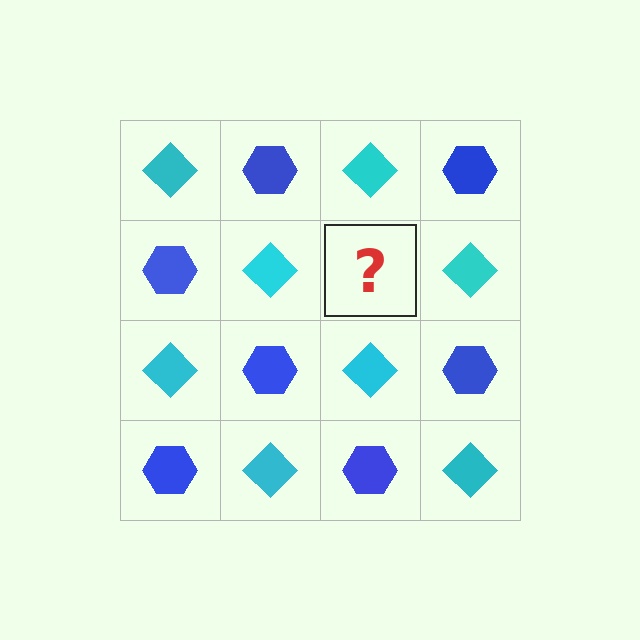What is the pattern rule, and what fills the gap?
The rule is that it alternates cyan diamond and blue hexagon in a checkerboard pattern. The gap should be filled with a blue hexagon.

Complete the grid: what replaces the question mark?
The question mark should be replaced with a blue hexagon.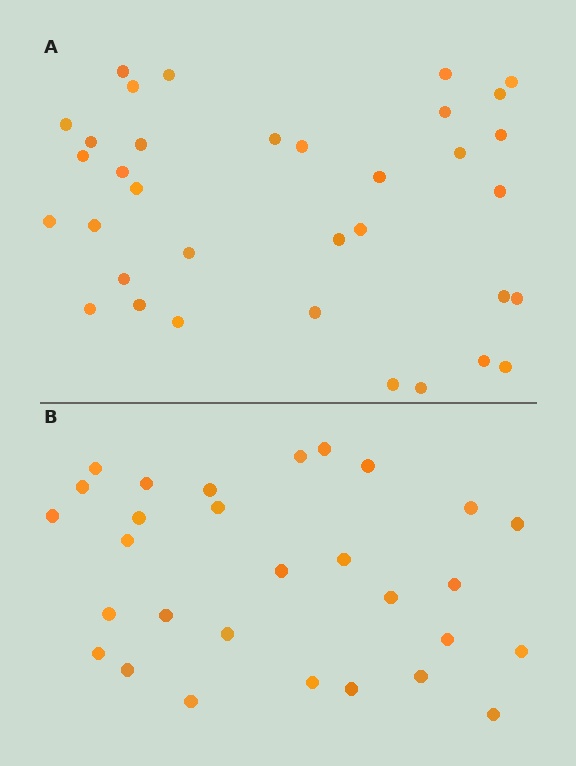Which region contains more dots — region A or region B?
Region A (the top region) has more dots.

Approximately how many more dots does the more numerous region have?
Region A has about 6 more dots than region B.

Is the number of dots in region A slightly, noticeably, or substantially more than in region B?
Region A has only slightly more — the two regions are fairly close. The ratio is roughly 1.2 to 1.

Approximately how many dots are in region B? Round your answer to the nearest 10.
About 30 dots. (The exact count is 29, which rounds to 30.)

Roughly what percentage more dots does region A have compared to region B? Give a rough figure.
About 20% more.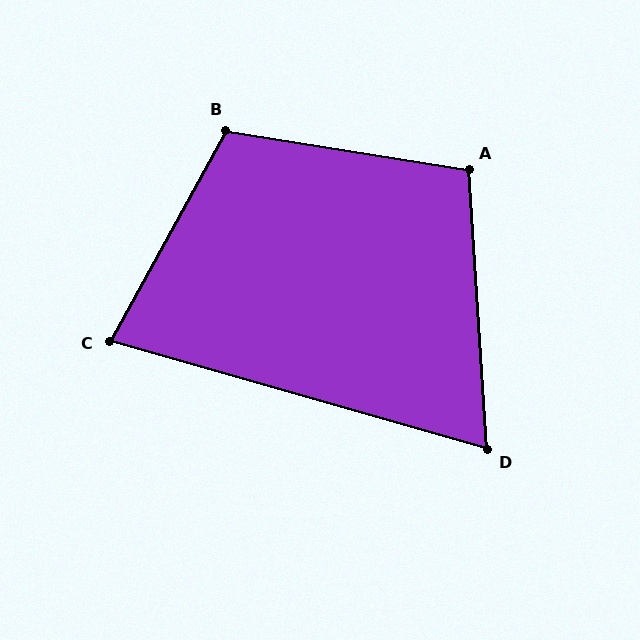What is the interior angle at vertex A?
Approximately 103 degrees (obtuse).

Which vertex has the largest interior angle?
B, at approximately 110 degrees.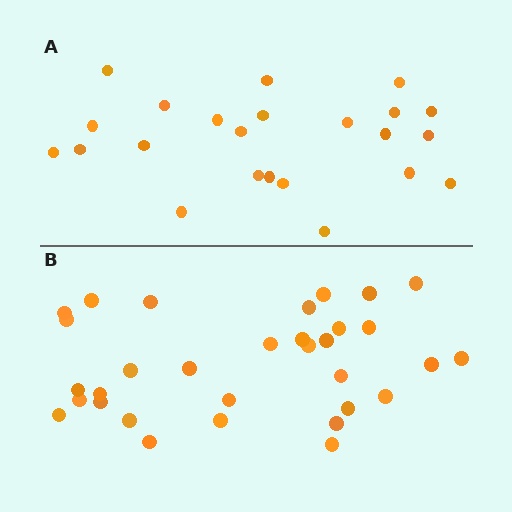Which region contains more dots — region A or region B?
Region B (the bottom region) has more dots.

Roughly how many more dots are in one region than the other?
Region B has roughly 8 or so more dots than region A.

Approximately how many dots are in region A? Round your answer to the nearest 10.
About 20 dots. (The exact count is 23, which rounds to 20.)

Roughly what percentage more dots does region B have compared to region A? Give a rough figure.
About 40% more.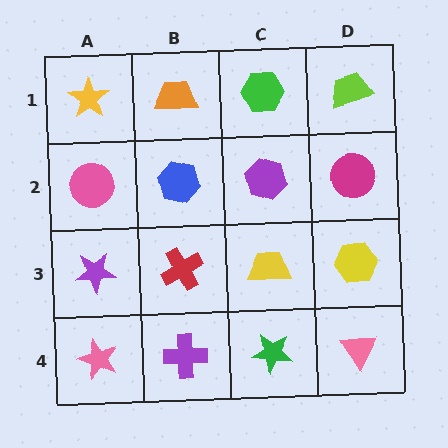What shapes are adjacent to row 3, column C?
A purple hexagon (row 2, column C), a green star (row 4, column C), a red cross (row 3, column B), a yellow hexagon (row 3, column D).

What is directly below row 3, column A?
A pink star.